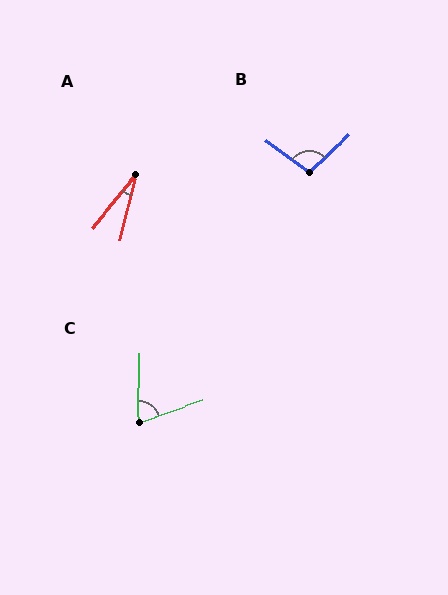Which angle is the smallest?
A, at approximately 25 degrees.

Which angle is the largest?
B, at approximately 99 degrees.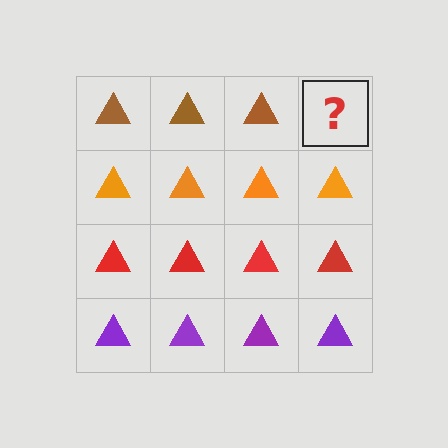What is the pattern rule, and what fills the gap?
The rule is that each row has a consistent color. The gap should be filled with a brown triangle.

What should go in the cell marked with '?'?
The missing cell should contain a brown triangle.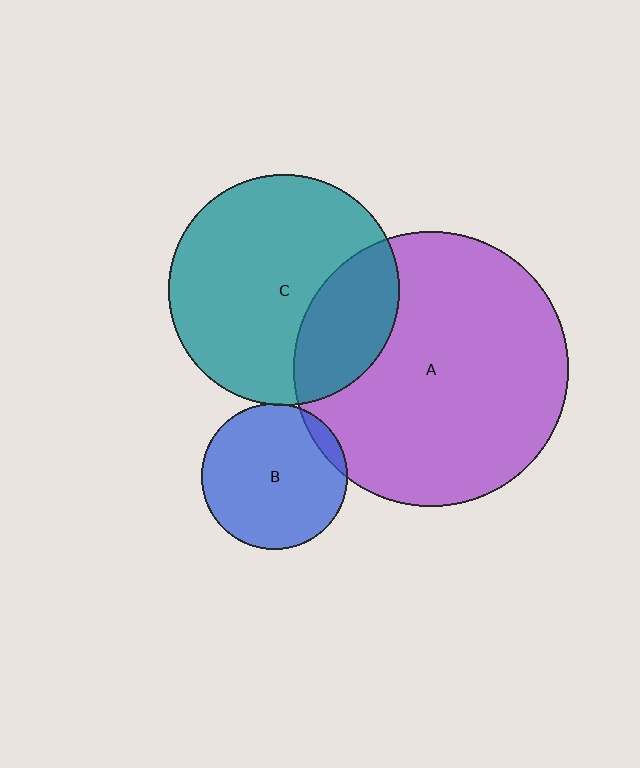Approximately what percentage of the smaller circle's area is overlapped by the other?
Approximately 5%.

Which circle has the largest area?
Circle A (purple).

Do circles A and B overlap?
Yes.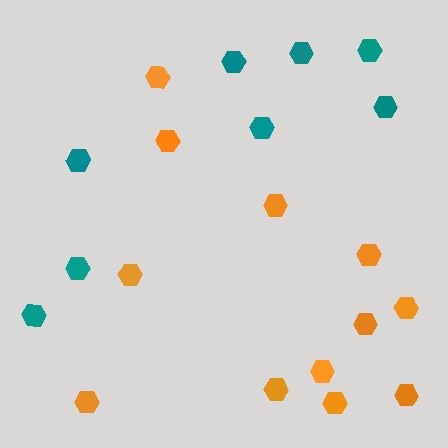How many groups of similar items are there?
There are 2 groups: one group of teal hexagons (8) and one group of orange hexagons (12).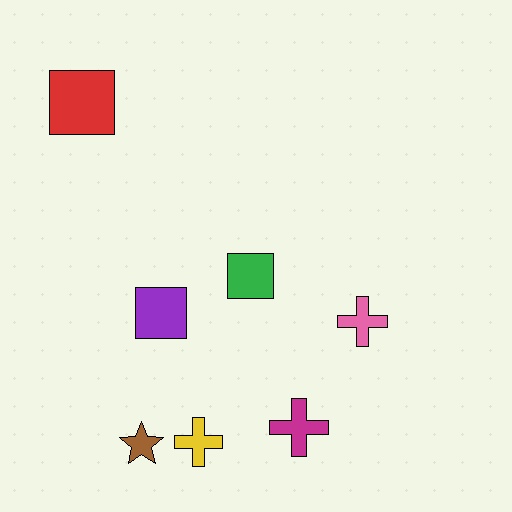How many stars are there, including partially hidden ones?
There is 1 star.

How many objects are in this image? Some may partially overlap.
There are 7 objects.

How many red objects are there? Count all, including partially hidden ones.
There is 1 red object.